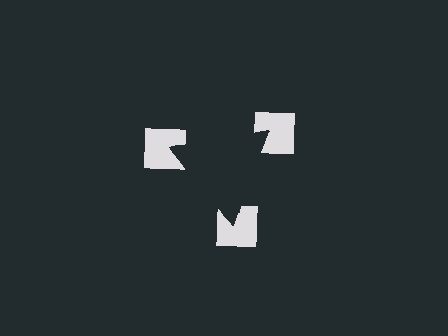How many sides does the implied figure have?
3 sides.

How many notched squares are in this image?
There are 3 — one at each vertex of the illusory triangle.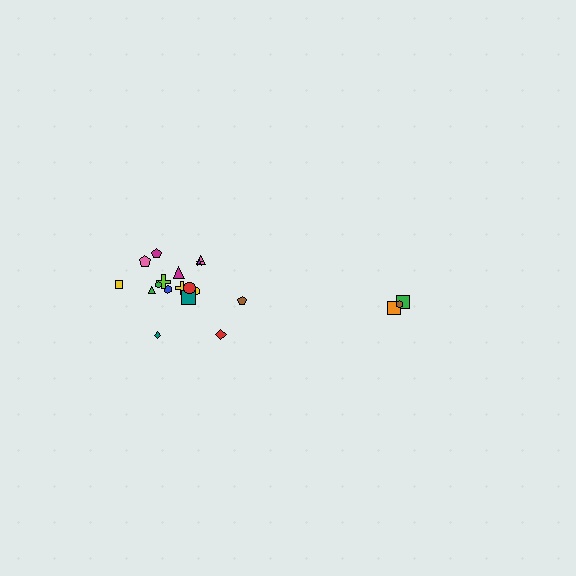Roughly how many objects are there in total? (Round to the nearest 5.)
Roughly 20 objects in total.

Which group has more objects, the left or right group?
The left group.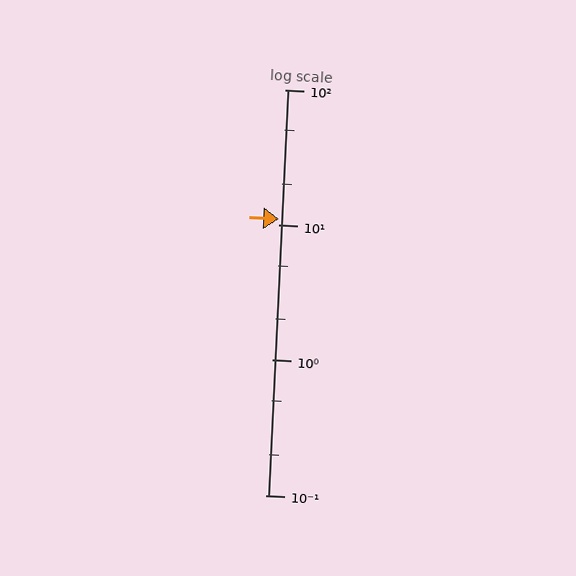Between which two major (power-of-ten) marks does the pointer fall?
The pointer is between 10 and 100.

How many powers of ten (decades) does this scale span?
The scale spans 3 decades, from 0.1 to 100.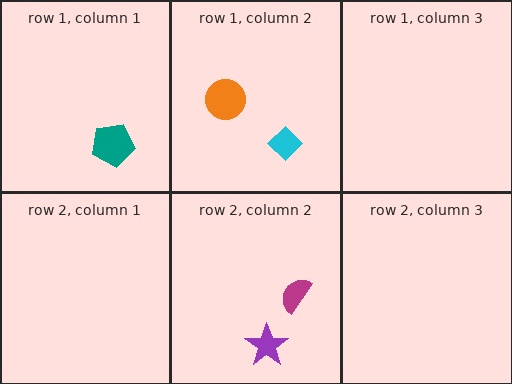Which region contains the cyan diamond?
The row 1, column 2 region.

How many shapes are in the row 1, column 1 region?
1.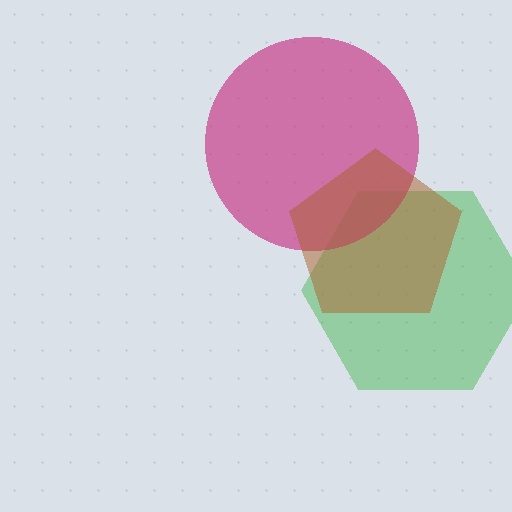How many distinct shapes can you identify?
There are 3 distinct shapes: a green hexagon, a magenta circle, a brown pentagon.